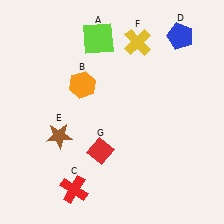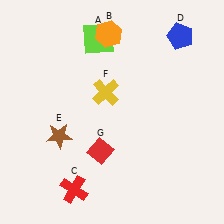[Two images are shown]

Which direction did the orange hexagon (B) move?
The orange hexagon (B) moved up.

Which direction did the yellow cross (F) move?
The yellow cross (F) moved down.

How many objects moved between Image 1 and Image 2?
2 objects moved between the two images.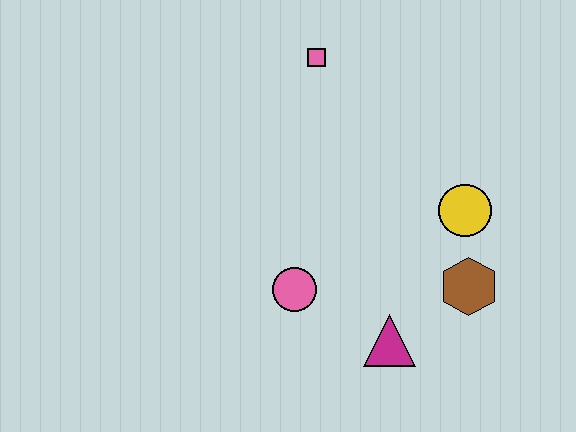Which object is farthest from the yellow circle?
The pink square is farthest from the yellow circle.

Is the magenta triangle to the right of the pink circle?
Yes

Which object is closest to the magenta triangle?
The brown hexagon is closest to the magenta triangle.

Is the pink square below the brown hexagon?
No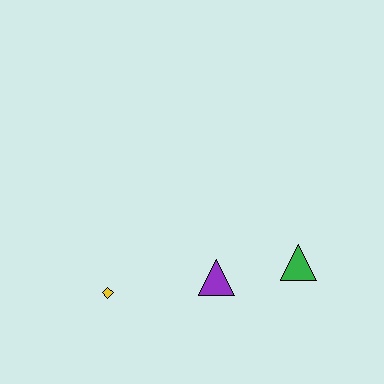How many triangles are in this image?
There are 2 triangles.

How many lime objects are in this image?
There are no lime objects.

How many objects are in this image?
There are 3 objects.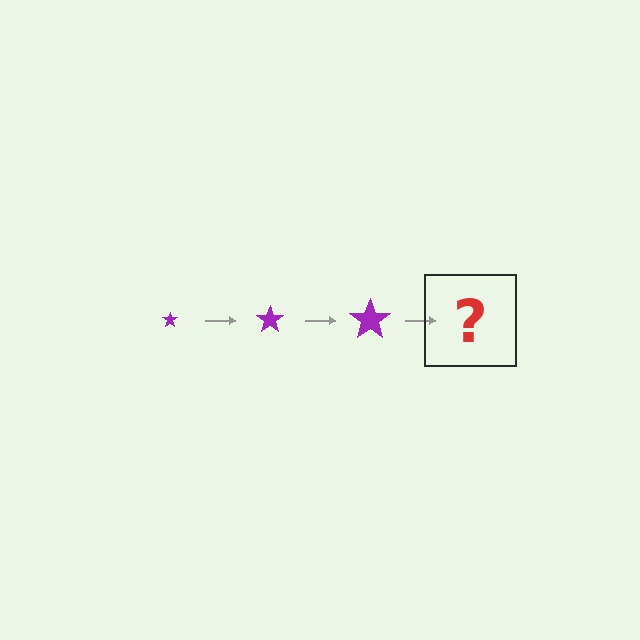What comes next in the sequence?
The next element should be a purple star, larger than the previous one.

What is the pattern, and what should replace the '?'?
The pattern is that the star gets progressively larger each step. The '?' should be a purple star, larger than the previous one.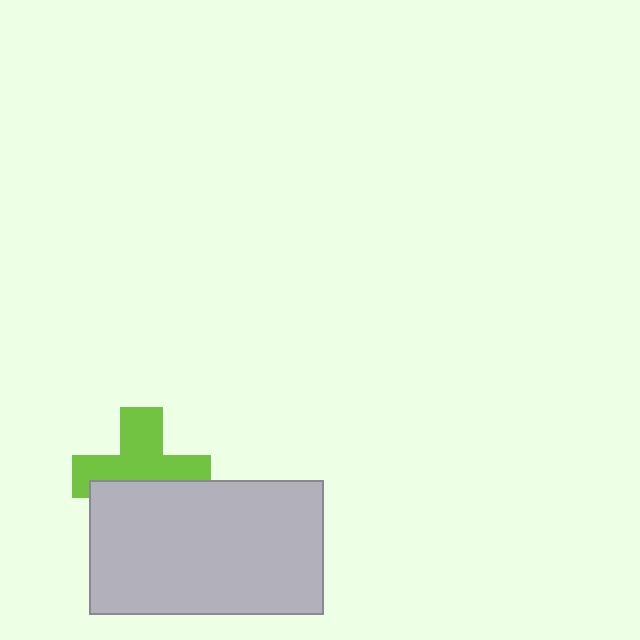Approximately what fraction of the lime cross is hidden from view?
Roughly 43% of the lime cross is hidden behind the light gray rectangle.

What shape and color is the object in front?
The object in front is a light gray rectangle.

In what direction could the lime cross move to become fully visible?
The lime cross could move up. That would shift it out from behind the light gray rectangle entirely.